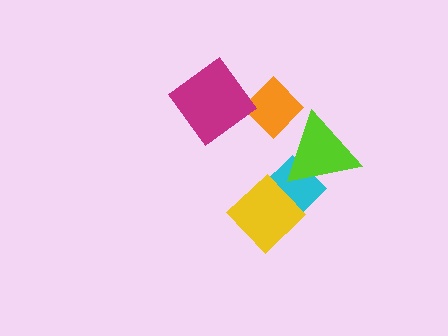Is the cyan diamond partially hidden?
Yes, it is partially covered by another shape.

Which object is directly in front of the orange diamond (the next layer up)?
The lime triangle is directly in front of the orange diamond.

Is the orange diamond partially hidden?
Yes, it is partially covered by another shape.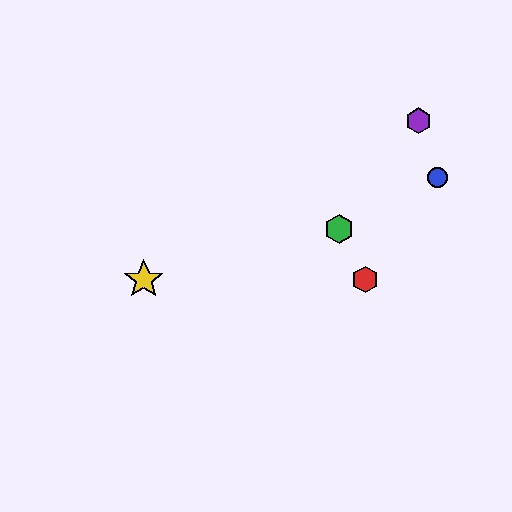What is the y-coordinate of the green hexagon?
The green hexagon is at y≈229.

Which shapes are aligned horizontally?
The red hexagon, the yellow star are aligned horizontally.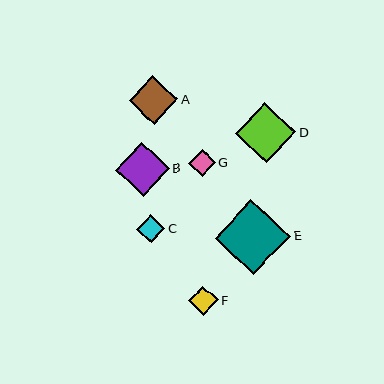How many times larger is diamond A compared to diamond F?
Diamond A is approximately 1.6 times the size of diamond F.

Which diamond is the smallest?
Diamond G is the smallest with a size of approximately 27 pixels.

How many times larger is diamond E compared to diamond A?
Diamond E is approximately 1.6 times the size of diamond A.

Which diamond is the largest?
Diamond E is the largest with a size of approximately 75 pixels.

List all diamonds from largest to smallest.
From largest to smallest: E, D, B, A, F, C, G.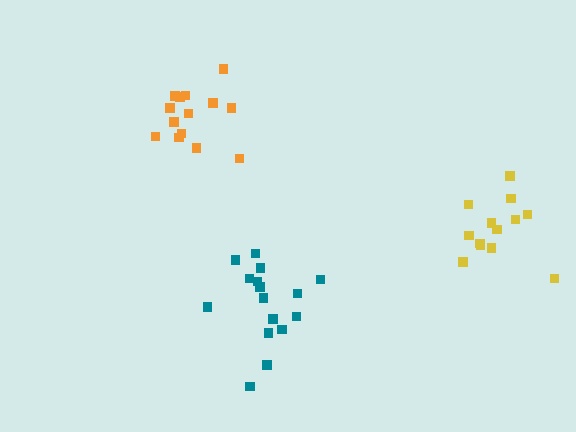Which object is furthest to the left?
The orange cluster is leftmost.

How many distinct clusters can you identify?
There are 3 distinct clusters.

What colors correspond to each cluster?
The clusters are colored: yellow, orange, teal.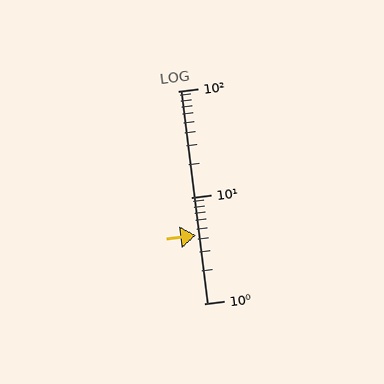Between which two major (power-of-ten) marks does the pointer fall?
The pointer is between 1 and 10.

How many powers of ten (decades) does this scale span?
The scale spans 2 decades, from 1 to 100.